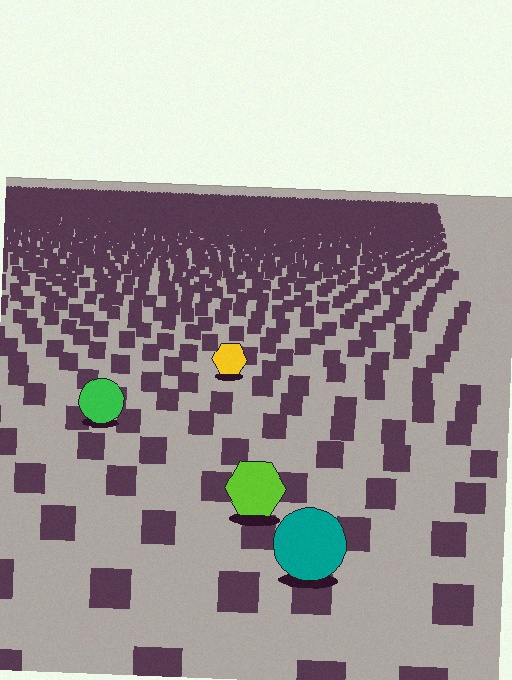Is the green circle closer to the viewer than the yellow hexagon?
Yes. The green circle is closer — you can tell from the texture gradient: the ground texture is coarser near it.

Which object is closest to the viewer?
The teal circle is closest. The texture marks near it are larger and more spread out.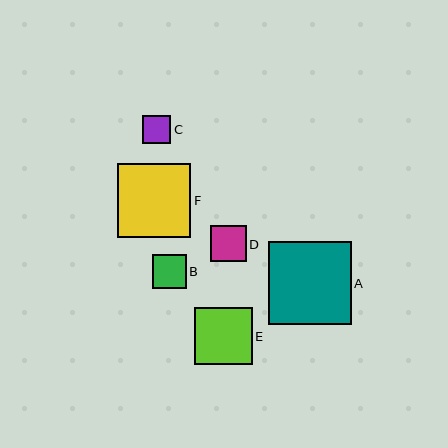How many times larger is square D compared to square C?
Square D is approximately 1.3 times the size of square C.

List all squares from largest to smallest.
From largest to smallest: A, F, E, D, B, C.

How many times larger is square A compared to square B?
Square A is approximately 2.4 times the size of square B.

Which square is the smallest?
Square C is the smallest with a size of approximately 29 pixels.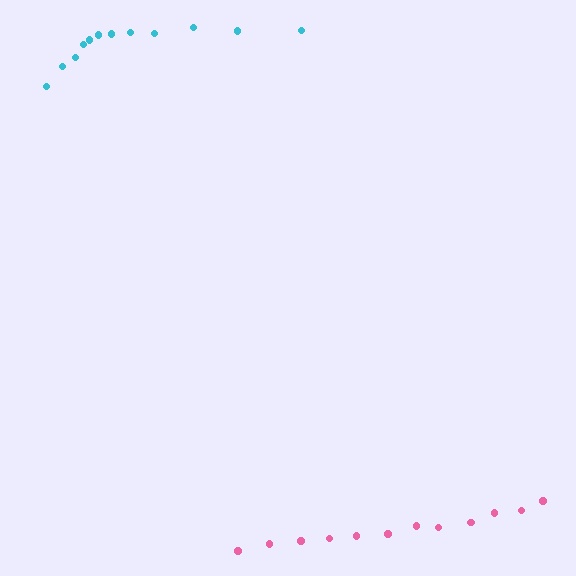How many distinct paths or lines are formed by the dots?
There are 2 distinct paths.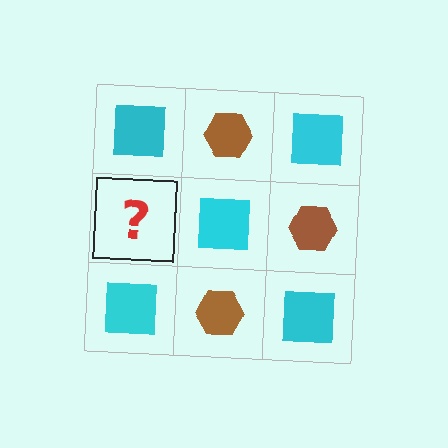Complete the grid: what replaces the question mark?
The question mark should be replaced with a brown hexagon.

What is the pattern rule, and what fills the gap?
The rule is that it alternates cyan square and brown hexagon in a checkerboard pattern. The gap should be filled with a brown hexagon.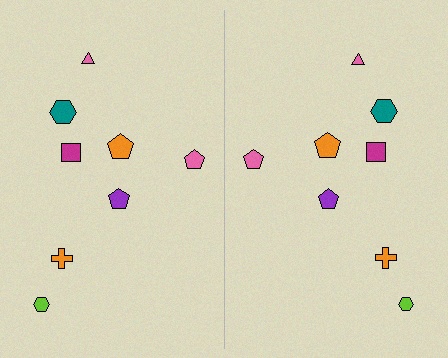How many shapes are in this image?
There are 16 shapes in this image.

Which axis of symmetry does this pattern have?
The pattern has a vertical axis of symmetry running through the center of the image.